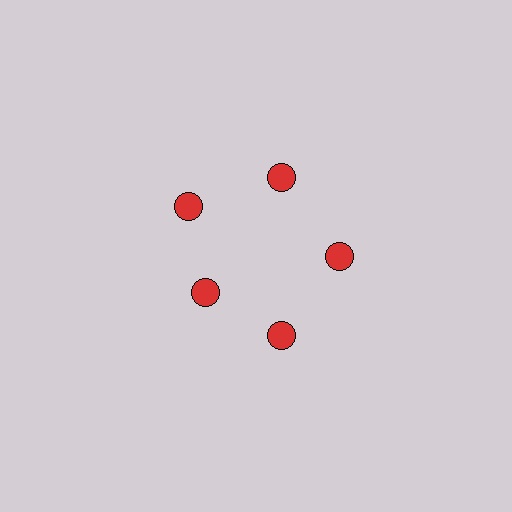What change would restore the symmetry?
The symmetry would be restored by moving it outward, back onto the ring so that all 5 circles sit at equal angles and equal distance from the center.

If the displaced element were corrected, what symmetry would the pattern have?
It would have 5-fold rotational symmetry — the pattern would map onto itself every 72 degrees.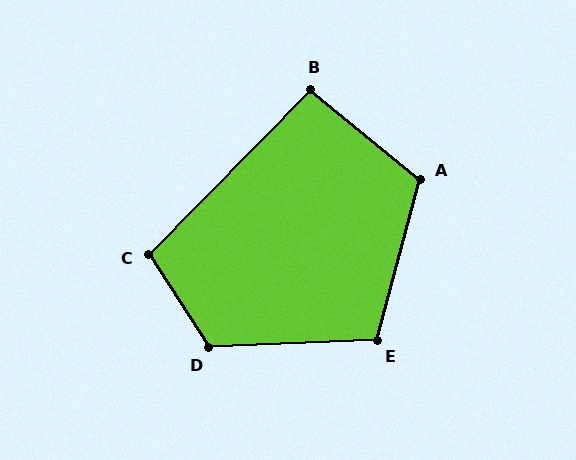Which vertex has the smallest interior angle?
B, at approximately 95 degrees.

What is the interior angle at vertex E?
Approximately 108 degrees (obtuse).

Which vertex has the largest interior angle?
D, at approximately 121 degrees.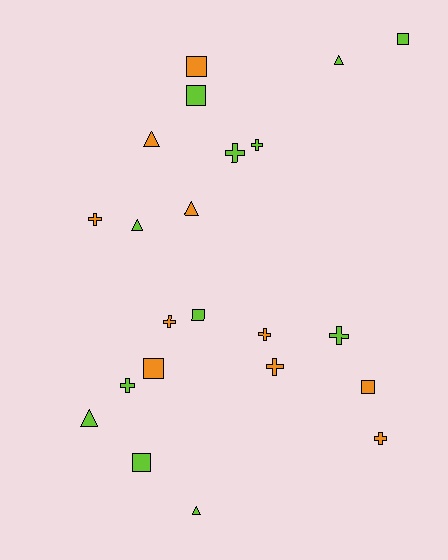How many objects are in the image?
There are 22 objects.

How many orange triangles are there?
There are 2 orange triangles.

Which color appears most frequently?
Lime, with 12 objects.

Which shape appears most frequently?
Cross, with 9 objects.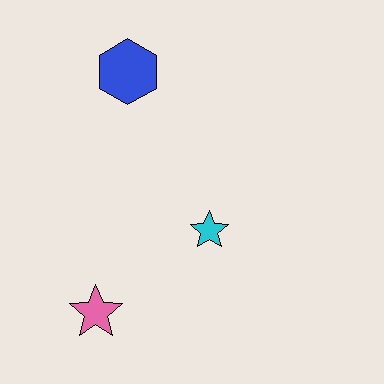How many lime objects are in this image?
There are no lime objects.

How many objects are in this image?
There are 3 objects.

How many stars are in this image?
There are 2 stars.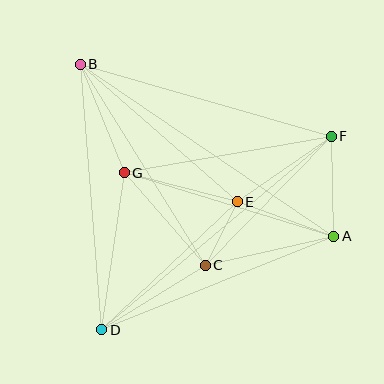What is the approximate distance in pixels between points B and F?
The distance between B and F is approximately 261 pixels.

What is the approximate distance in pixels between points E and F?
The distance between E and F is approximately 115 pixels.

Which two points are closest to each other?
Points C and E are closest to each other.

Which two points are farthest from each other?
Points A and B are farthest from each other.